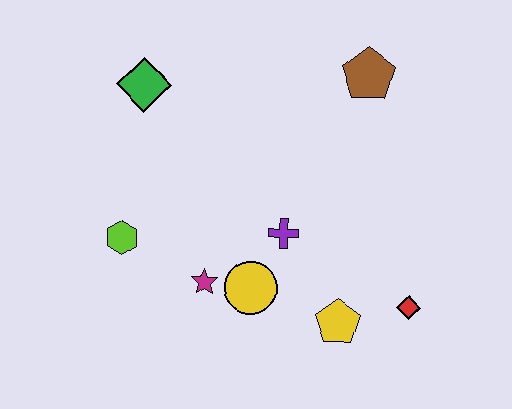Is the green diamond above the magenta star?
Yes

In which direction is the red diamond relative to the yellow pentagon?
The red diamond is to the right of the yellow pentagon.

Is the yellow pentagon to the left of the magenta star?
No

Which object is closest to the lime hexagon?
The magenta star is closest to the lime hexagon.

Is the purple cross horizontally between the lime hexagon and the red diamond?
Yes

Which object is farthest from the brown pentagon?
The lime hexagon is farthest from the brown pentagon.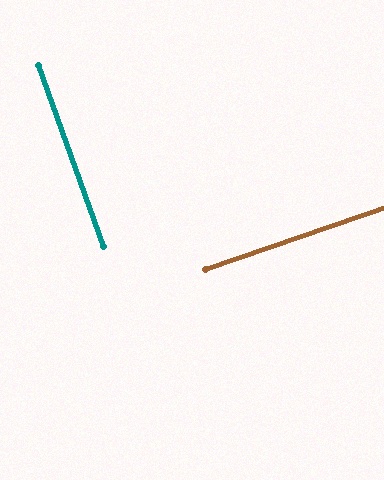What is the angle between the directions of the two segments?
Approximately 89 degrees.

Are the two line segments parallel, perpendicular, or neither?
Perpendicular — they meet at approximately 89°.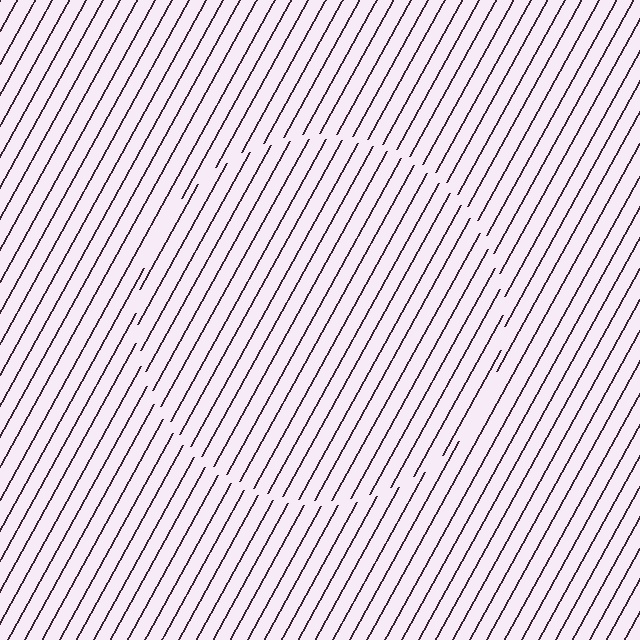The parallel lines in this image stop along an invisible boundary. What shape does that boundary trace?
An illusory circle. The interior of the shape contains the same grating, shifted by half a period — the contour is defined by the phase discontinuity where line-ends from the inner and outer gratings abut.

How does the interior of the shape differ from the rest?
The interior of the shape contains the same grating, shifted by half a period — the contour is defined by the phase discontinuity where line-ends from the inner and outer gratings abut.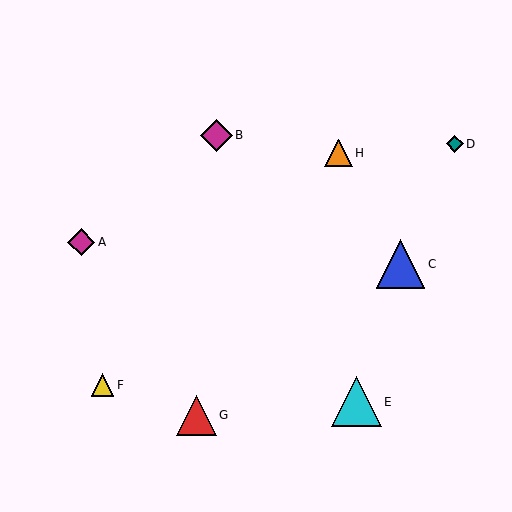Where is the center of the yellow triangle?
The center of the yellow triangle is at (102, 385).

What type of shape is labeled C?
Shape C is a blue triangle.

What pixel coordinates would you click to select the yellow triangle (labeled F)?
Click at (102, 385) to select the yellow triangle F.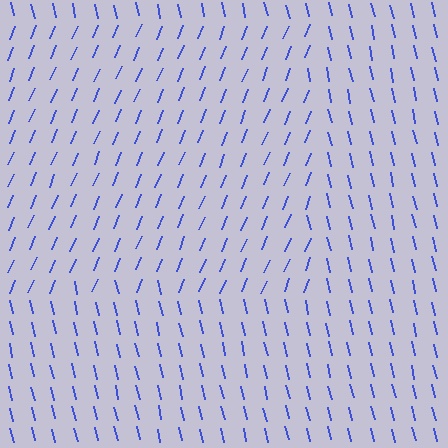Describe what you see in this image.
The image is filled with small blue line segments. A rectangle region in the image has lines oriented differently from the surrounding lines, creating a visible texture boundary.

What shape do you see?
I see a rectangle.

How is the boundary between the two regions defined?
The boundary is defined purely by a change in line orientation (approximately 35 degrees difference). All lines are the same color and thickness.